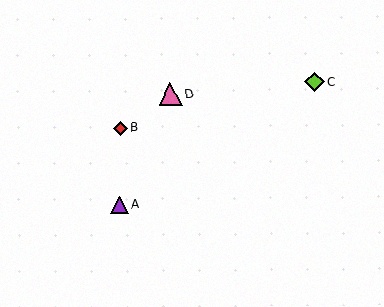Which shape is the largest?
The pink triangle (labeled D) is the largest.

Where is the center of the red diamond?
The center of the red diamond is at (120, 128).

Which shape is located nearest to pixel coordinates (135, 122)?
The red diamond (labeled B) at (120, 128) is nearest to that location.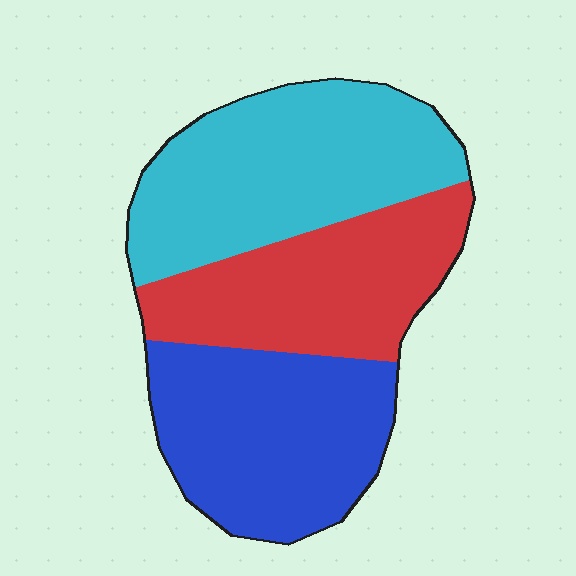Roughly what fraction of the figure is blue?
Blue covers 33% of the figure.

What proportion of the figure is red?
Red covers roughly 30% of the figure.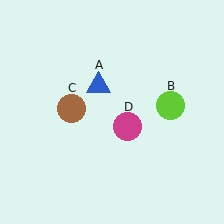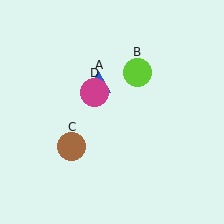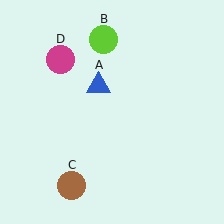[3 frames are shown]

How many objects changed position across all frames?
3 objects changed position: lime circle (object B), brown circle (object C), magenta circle (object D).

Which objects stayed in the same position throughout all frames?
Blue triangle (object A) remained stationary.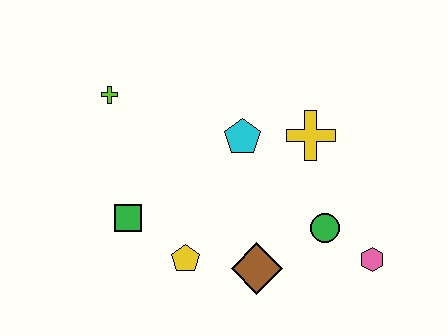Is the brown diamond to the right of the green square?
Yes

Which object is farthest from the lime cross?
The pink hexagon is farthest from the lime cross.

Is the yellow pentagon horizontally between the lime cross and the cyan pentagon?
Yes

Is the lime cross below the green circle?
No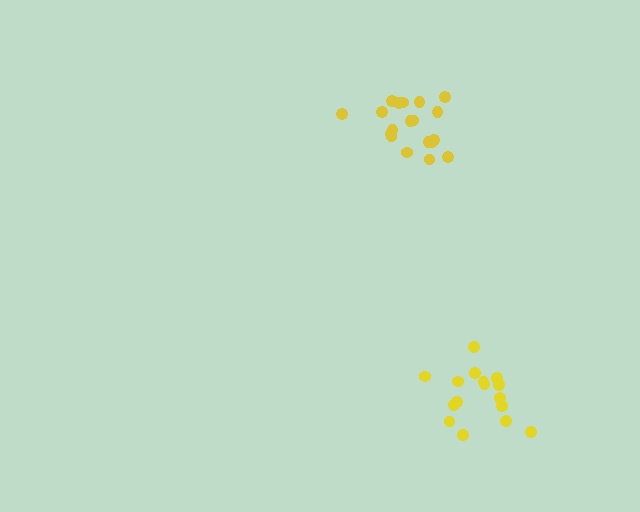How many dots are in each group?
Group 1: 19 dots, Group 2: 16 dots (35 total).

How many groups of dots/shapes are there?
There are 2 groups.